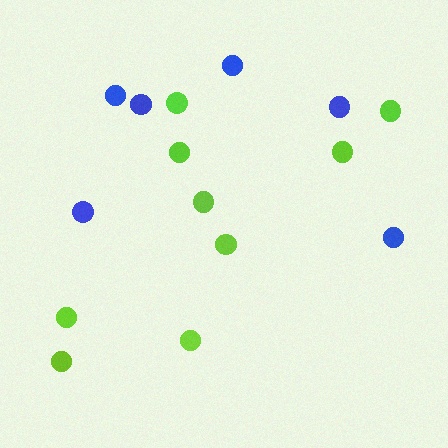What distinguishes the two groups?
There are 2 groups: one group of blue circles (6) and one group of lime circles (9).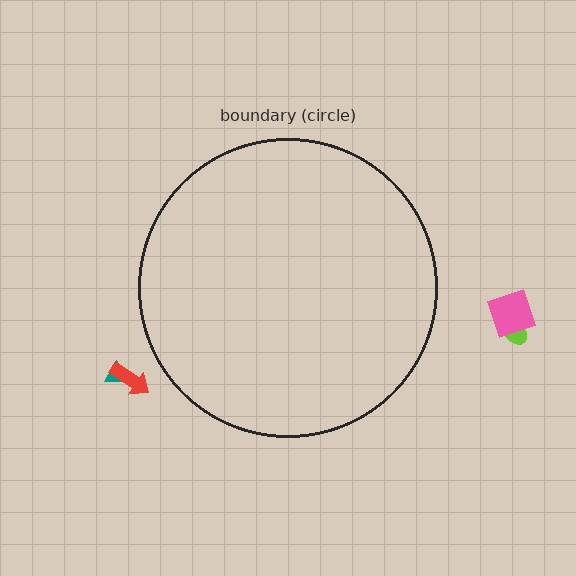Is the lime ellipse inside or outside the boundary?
Outside.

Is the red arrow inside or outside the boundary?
Outside.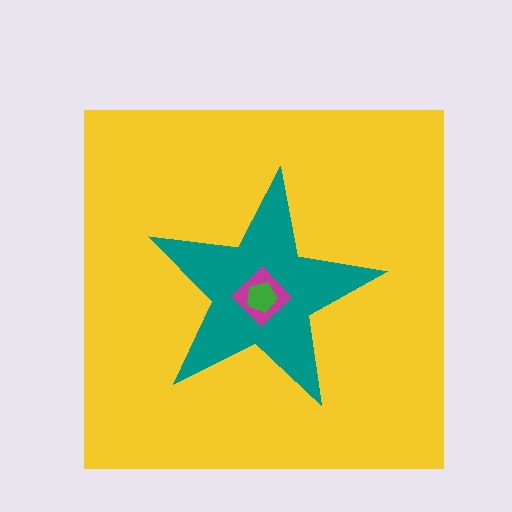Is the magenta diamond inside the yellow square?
Yes.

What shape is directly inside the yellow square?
The teal star.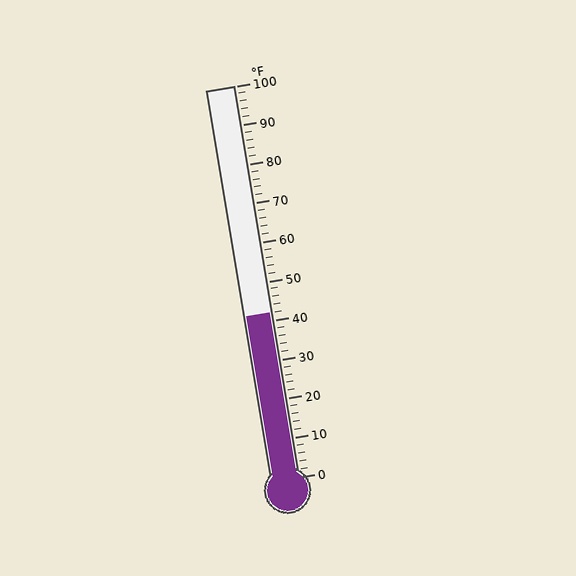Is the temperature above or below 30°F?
The temperature is above 30°F.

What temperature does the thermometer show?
The thermometer shows approximately 42°F.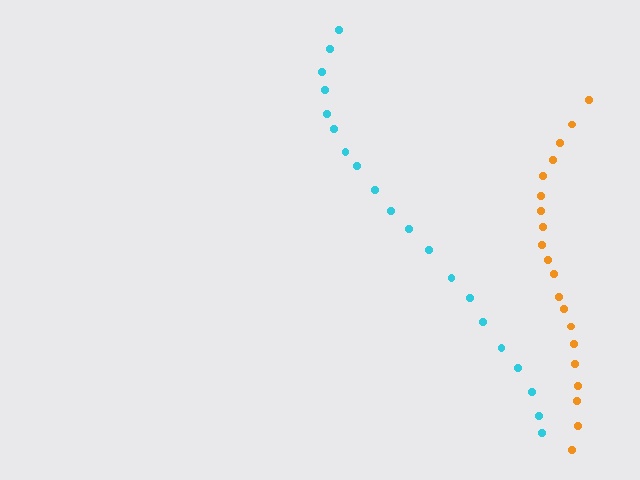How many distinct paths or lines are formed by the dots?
There are 2 distinct paths.